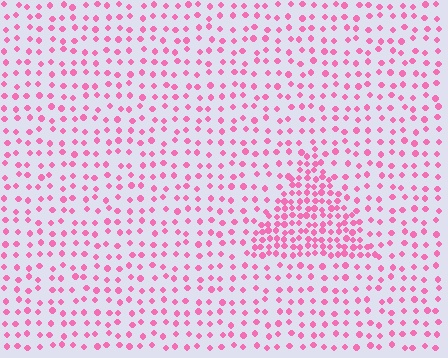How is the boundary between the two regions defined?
The boundary is defined by a change in element density (approximately 2.2x ratio). All elements are the same color, size, and shape.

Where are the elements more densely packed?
The elements are more densely packed inside the triangle boundary.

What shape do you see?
I see a triangle.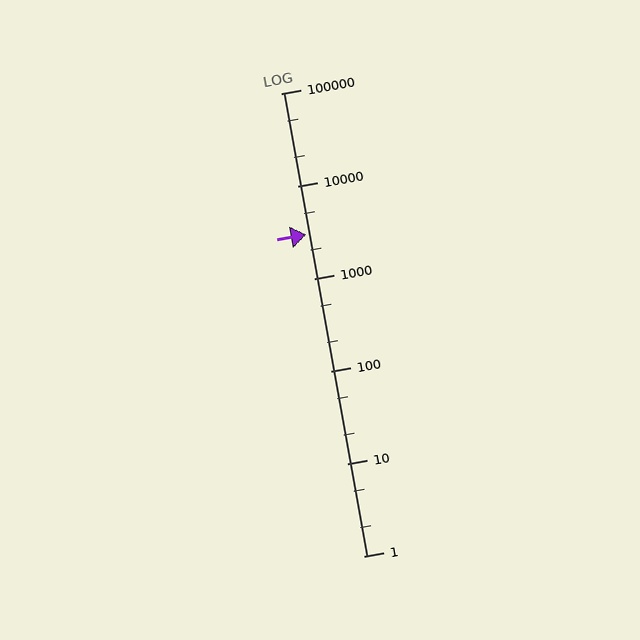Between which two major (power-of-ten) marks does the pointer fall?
The pointer is between 1000 and 10000.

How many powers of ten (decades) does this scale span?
The scale spans 5 decades, from 1 to 100000.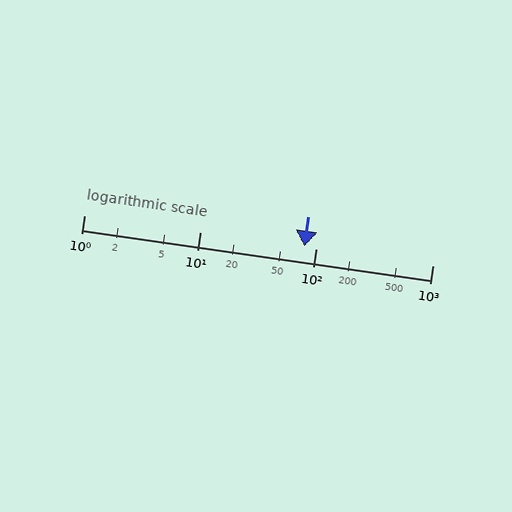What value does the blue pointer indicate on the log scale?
The pointer indicates approximately 79.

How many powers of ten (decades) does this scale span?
The scale spans 3 decades, from 1 to 1000.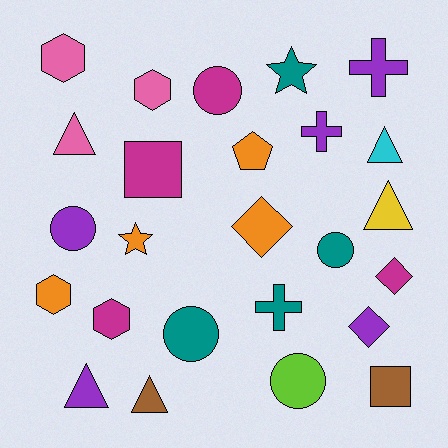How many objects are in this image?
There are 25 objects.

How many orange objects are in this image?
There are 4 orange objects.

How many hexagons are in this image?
There are 4 hexagons.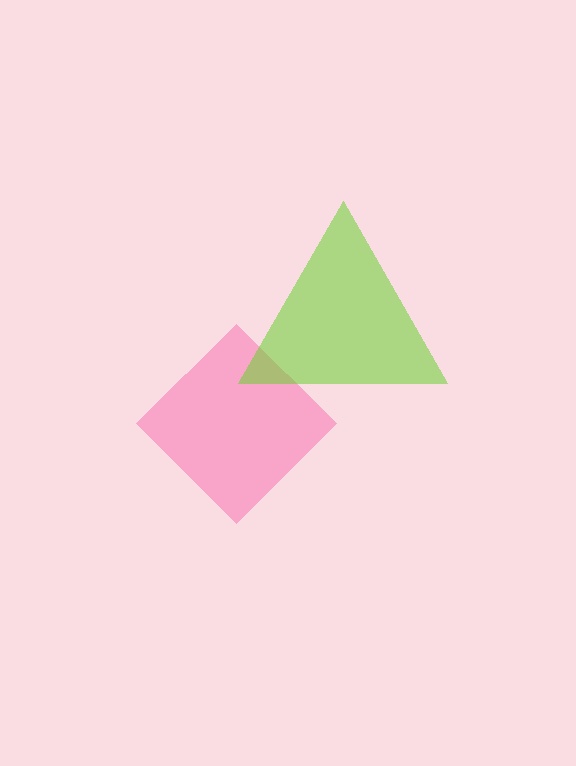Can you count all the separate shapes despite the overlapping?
Yes, there are 2 separate shapes.